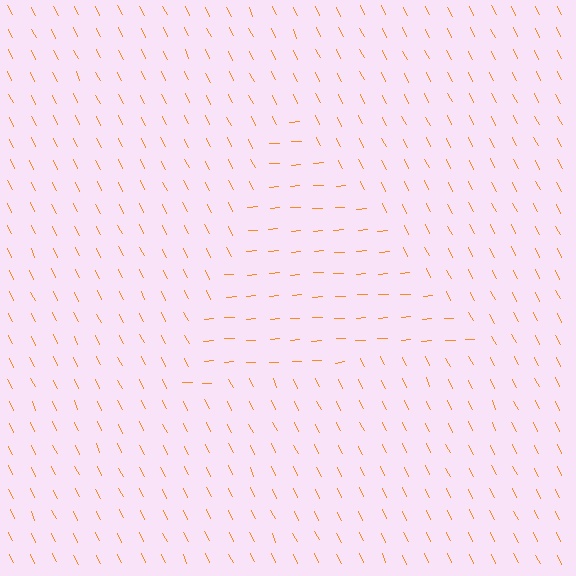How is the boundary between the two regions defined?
The boundary is defined purely by a change in line orientation (approximately 68 degrees difference). All lines are the same color and thickness.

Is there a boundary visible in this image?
Yes, there is a texture boundary formed by a change in line orientation.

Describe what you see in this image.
The image is filled with small orange line segments. A triangle region in the image has lines oriented differently from the surrounding lines, creating a visible texture boundary.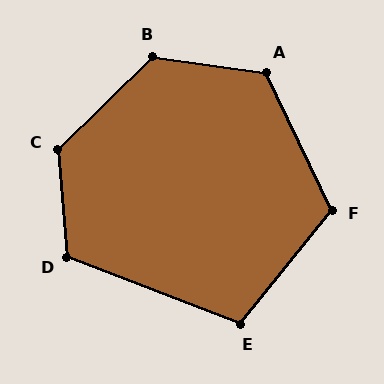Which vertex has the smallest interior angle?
E, at approximately 108 degrees.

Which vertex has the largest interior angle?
C, at approximately 129 degrees.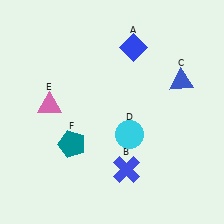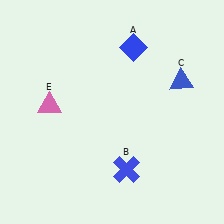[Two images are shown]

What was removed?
The teal pentagon (F), the cyan circle (D) were removed in Image 2.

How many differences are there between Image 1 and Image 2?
There are 2 differences between the two images.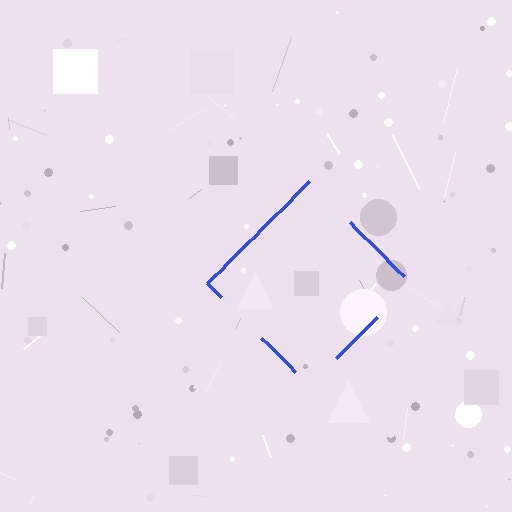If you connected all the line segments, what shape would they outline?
They would outline a diamond.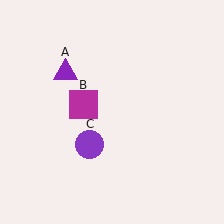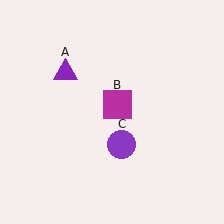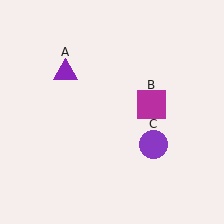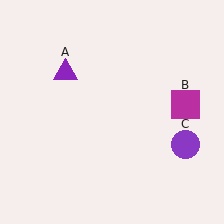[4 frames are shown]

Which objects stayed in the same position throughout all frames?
Purple triangle (object A) remained stationary.